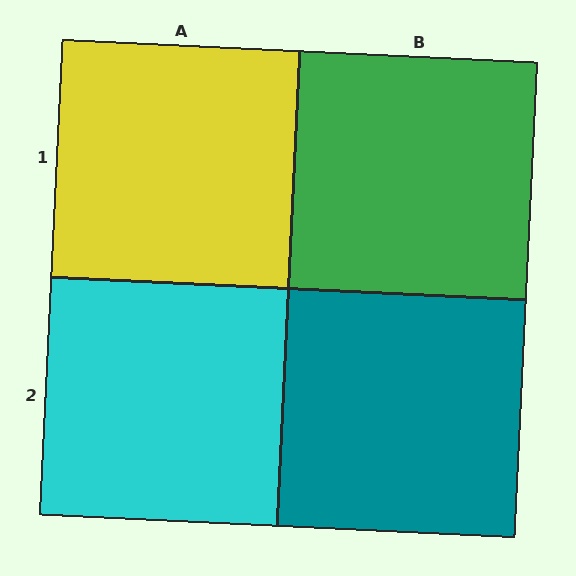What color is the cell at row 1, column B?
Green.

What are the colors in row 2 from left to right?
Cyan, teal.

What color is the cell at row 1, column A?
Yellow.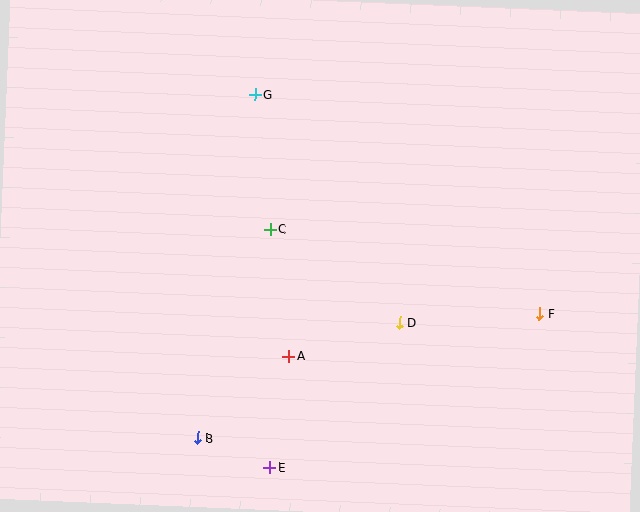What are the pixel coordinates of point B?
Point B is at (198, 438).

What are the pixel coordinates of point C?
Point C is at (270, 229).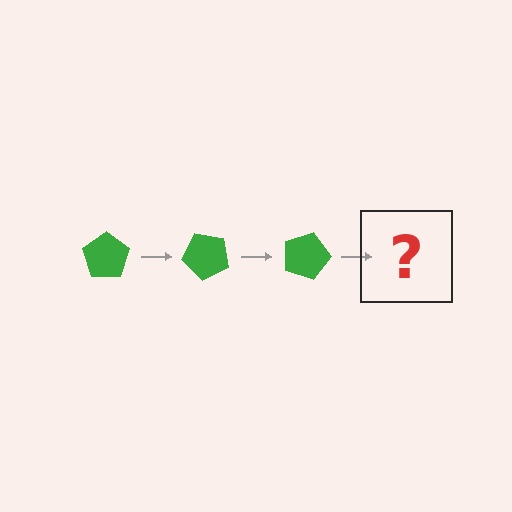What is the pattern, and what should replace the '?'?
The pattern is that the pentagon rotates 45 degrees each step. The '?' should be a green pentagon rotated 135 degrees.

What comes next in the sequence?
The next element should be a green pentagon rotated 135 degrees.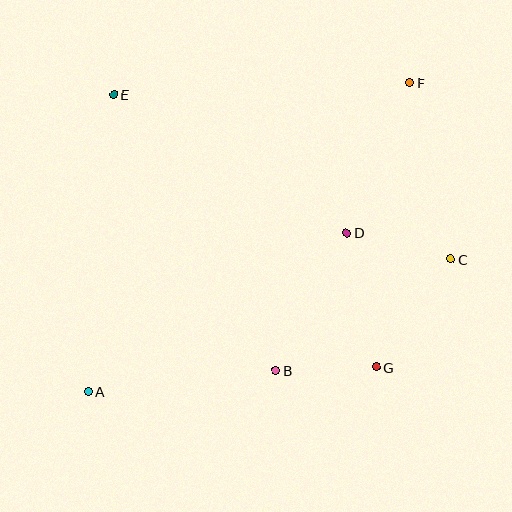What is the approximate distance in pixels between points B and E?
The distance between B and E is approximately 320 pixels.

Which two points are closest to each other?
Points B and G are closest to each other.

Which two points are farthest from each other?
Points A and F are farthest from each other.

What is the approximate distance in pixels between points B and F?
The distance between B and F is approximately 317 pixels.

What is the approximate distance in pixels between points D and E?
The distance between D and E is approximately 271 pixels.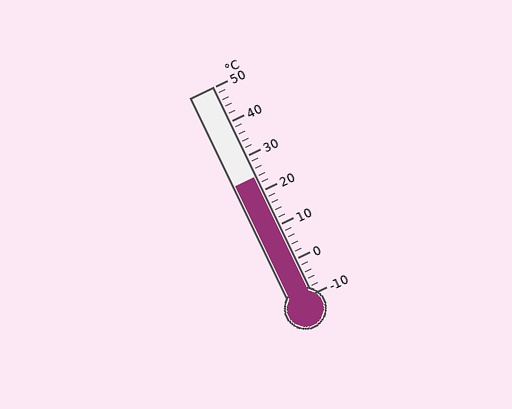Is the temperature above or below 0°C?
The temperature is above 0°C.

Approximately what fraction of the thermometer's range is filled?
The thermometer is filled to approximately 55% of its range.